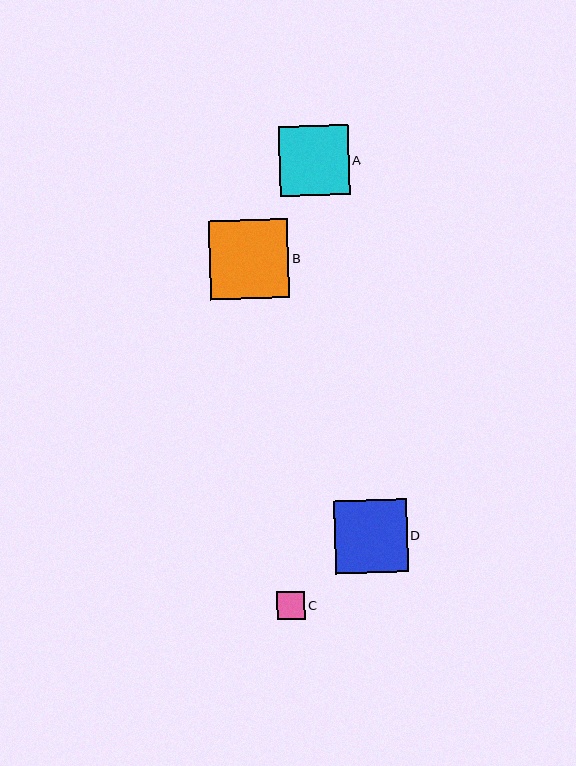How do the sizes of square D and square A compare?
Square D and square A are approximately the same size.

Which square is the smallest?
Square C is the smallest with a size of approximately 28 pixels.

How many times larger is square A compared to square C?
Square A is approximately 2.5 times the size of square C.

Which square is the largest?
Square B is the largest with a size of approximately 79 pixels.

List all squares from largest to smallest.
From largest to smallest: B, D, A, C.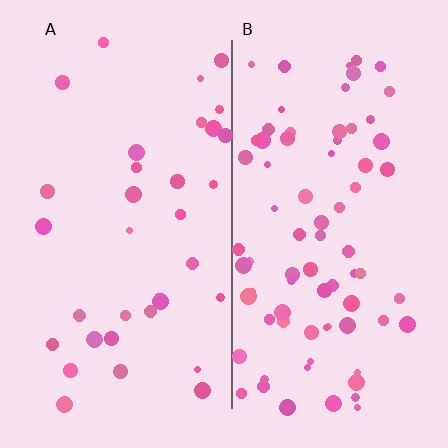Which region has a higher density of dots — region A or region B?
B (the right).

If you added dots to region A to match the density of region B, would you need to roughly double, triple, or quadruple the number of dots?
Approximately double.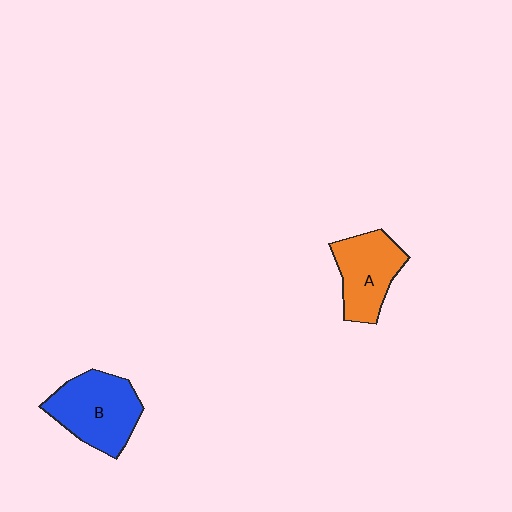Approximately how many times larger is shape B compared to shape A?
Approximately 1.2 times.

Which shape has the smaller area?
Shape A (orange).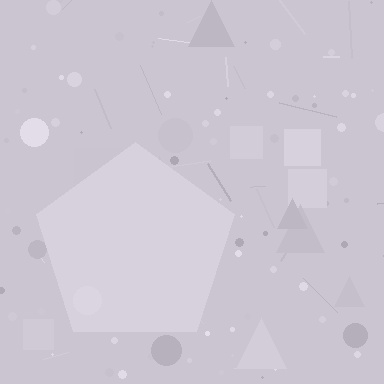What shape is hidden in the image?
A pentagon is hidden in the image.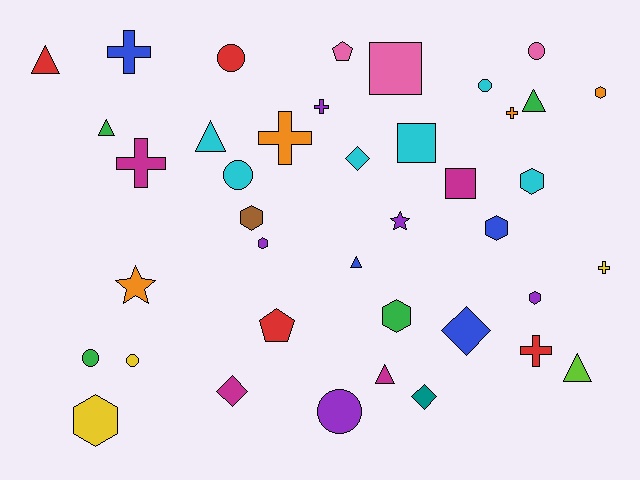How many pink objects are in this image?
There are 3 pink objects.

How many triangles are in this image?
There are 7 triangles.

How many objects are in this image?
There are 40 objects.